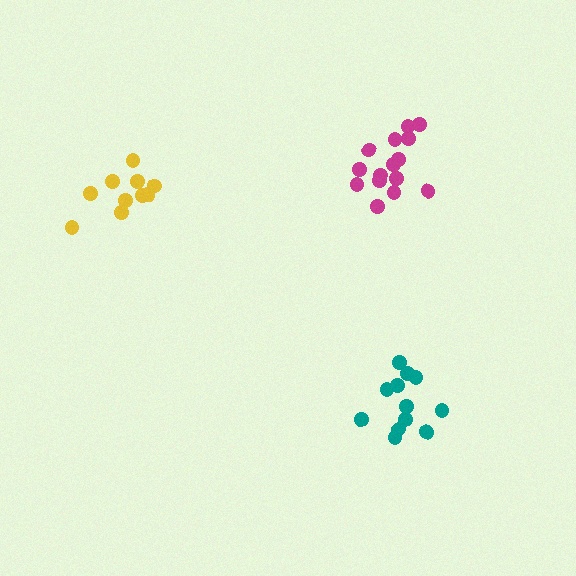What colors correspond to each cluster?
The clusters are colored: magenta, teal, yellow.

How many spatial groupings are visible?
There are 3 spatial groupings.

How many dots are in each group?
Group 1: 15 dots, Group 2: 12 dots, Group 3: 10 dots (37 total).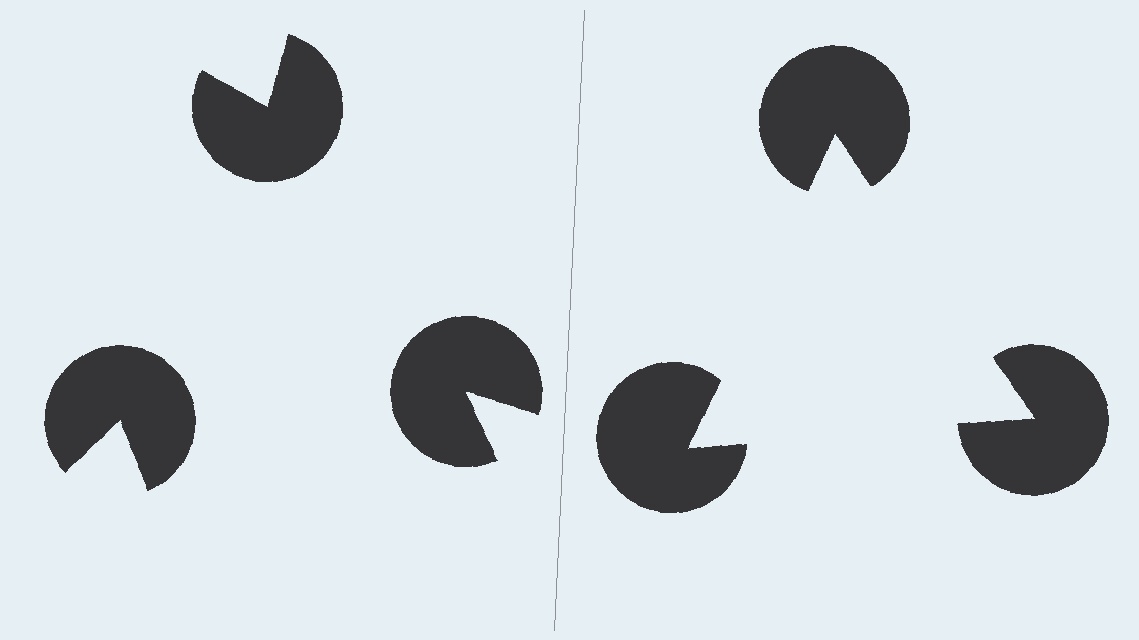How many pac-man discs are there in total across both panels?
6 — 3 on each side.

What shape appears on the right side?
An illusory triangle.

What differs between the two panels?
The pac-man discs are positioned identically on both sides; only the wedge orientations differ. On the right they align to a triangle; on the left they are misaligned.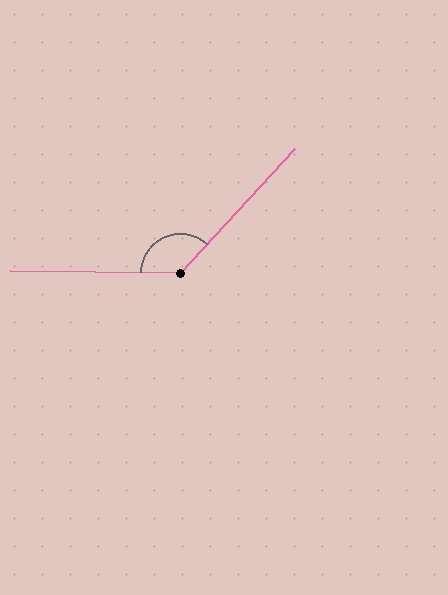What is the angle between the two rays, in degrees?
Approximately 132 degrees.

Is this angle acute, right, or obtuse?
It is obtuse.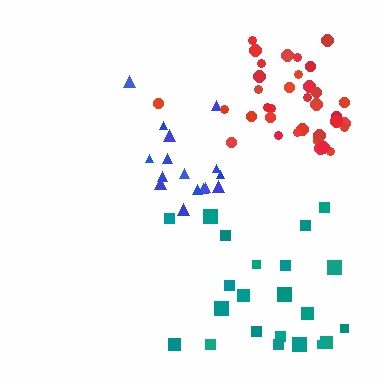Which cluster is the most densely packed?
Red.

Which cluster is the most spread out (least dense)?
Teal.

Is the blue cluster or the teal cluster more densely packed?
Blue.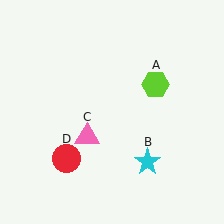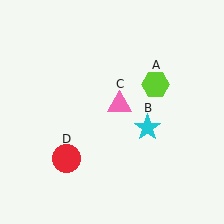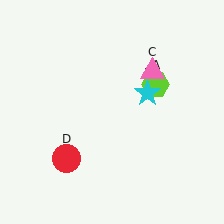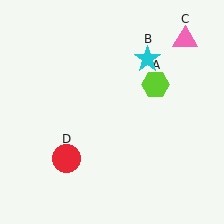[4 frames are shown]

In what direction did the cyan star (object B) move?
The cyan star (object B) moved up.